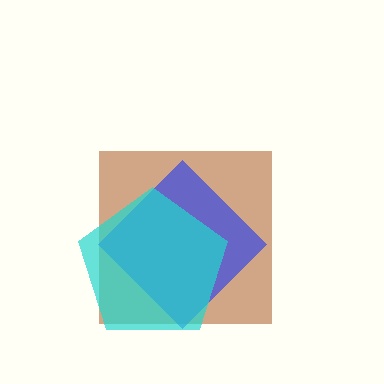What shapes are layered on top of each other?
The layered shapes are: a brown square, a blue diamond, a cyan pentagon.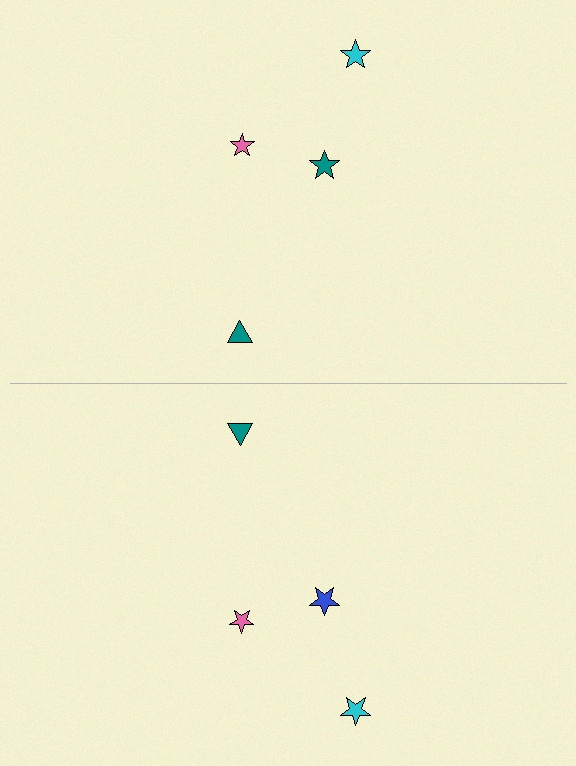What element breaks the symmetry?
The blue star on the bottom side breaks the symmetry — its mirror counterpart is teal.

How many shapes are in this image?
There are 8 shapes in this image.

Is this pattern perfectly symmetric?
No, the pattern is not perfectly symmetric. The blue star on the bottom side breaks the symmetry — its mirror counterpart is teal.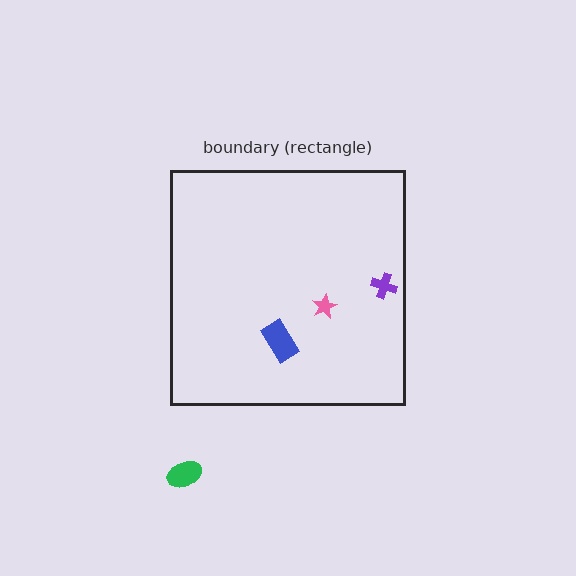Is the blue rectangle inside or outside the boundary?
Inside.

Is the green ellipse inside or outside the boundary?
Outside.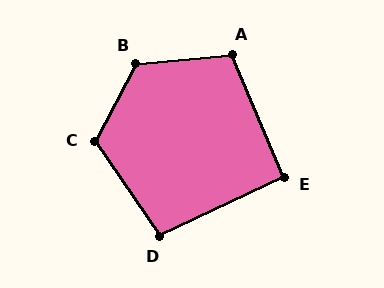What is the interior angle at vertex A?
Approximately 108 degrees (obtuse).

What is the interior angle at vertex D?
Approximately 99 degrees (obtuse).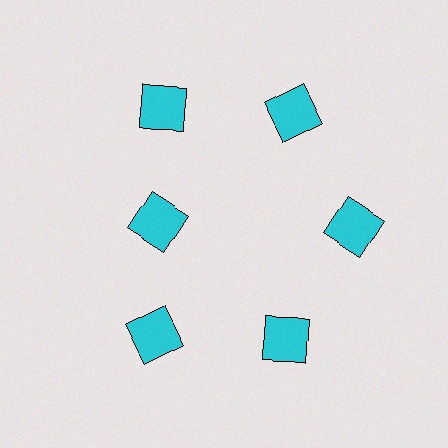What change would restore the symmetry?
The symmetry would be restored by moving it outward, back onto the ring so that all 6 squares sit at equal angles and equal distance from the center.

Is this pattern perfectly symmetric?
No. The 6 cyan squares are arranged in a ring, but one element near the 9 o'clock position is pulled inward toward the center, breaking the 6-fold rotational symmetry.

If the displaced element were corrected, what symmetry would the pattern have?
It would have 6-fold rotational symmetry — the pattern would map onto itself every 60 degrees.